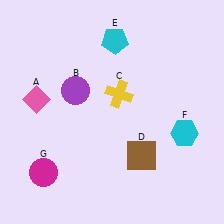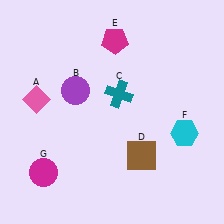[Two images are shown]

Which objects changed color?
C changed from yellow to teal. E changed from cyan to magenta.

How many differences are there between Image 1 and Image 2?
There are 2 differences between the two images.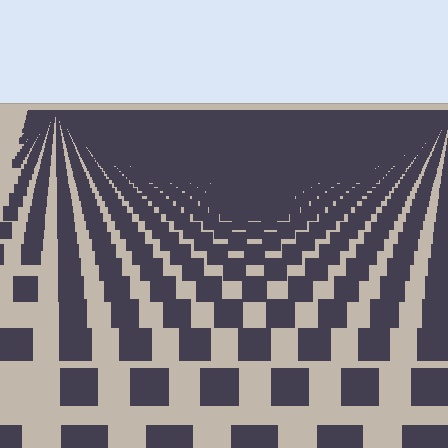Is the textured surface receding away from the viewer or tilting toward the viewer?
The surface is receding away from the viewer. Texture elements get smaller and denser toward the top.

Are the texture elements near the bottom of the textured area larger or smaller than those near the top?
Larger. Near the bottom, elements are closer to the viewer and appear at a bigger on-screen size.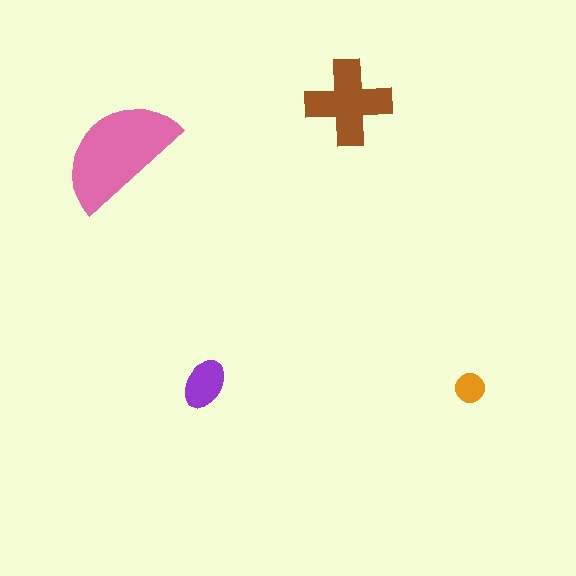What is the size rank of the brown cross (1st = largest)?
2nd.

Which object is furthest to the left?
The pink semicircle is leftmost.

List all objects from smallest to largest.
The orange circle, the purple ellipse, the brown cross, the pink semicircle.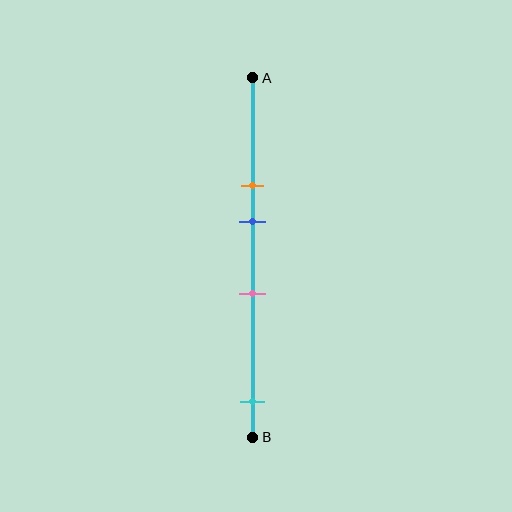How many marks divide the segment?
There are 4 marks dividing the segment.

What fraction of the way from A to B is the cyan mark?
The cyan mark is approximately 90% (0.9) of the way from A to B.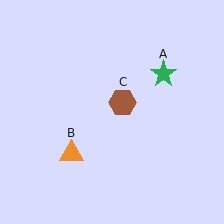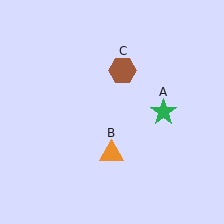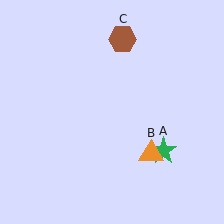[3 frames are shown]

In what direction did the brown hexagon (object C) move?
The brown hexagon (object C) moved up.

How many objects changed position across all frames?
3 objects changed position: green star (object A), orange triangle (object B), brown hexagon (object C).